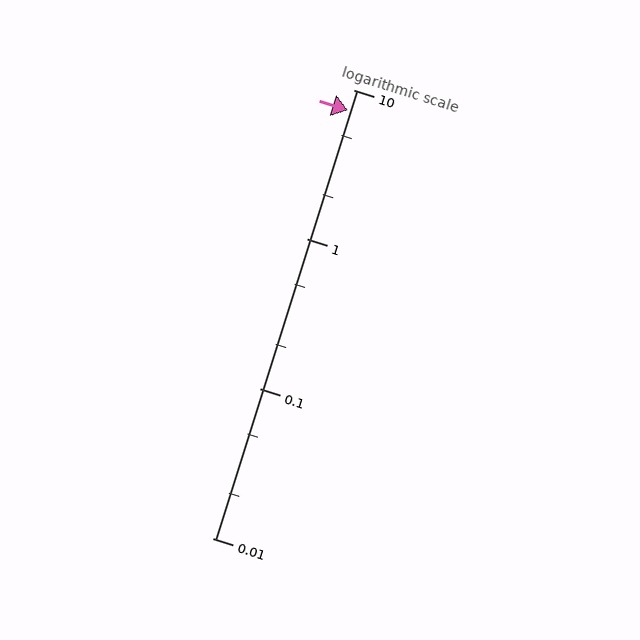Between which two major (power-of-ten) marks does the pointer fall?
The pointer is between 1 and 10.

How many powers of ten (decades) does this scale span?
The scale spans 3 decades, from 0.01 to 10.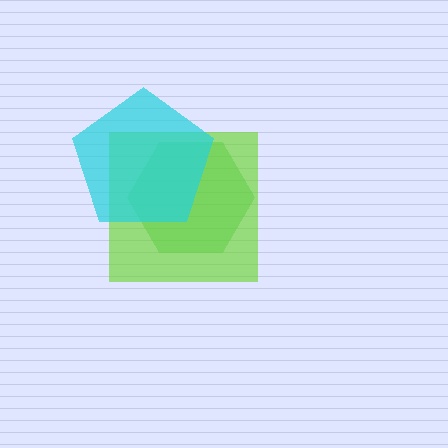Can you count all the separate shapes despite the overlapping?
Yes, there are 3 separate shapes.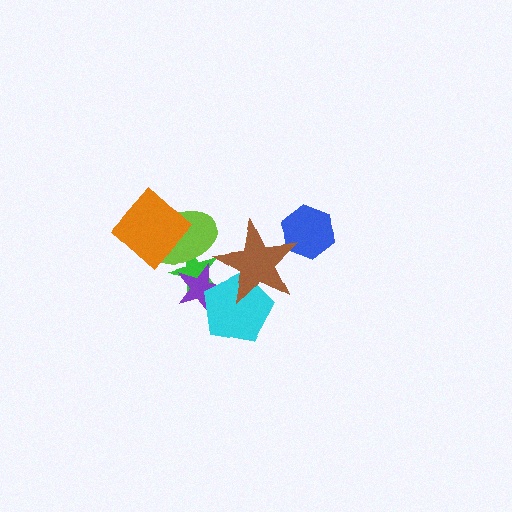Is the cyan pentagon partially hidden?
Yes, it is partially covered by another shape.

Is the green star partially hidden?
Yes, it is partially covered by another shape.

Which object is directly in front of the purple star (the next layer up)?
The cyan pentagon is directly in front of the purple star.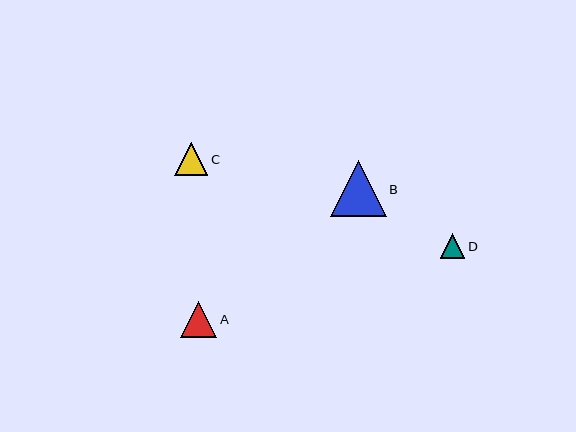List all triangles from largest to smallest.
From largest to smallest: B, A, C, D.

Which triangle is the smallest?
Triangle D is the smallest with a size of approximately 25 pixels.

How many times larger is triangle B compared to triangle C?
Triangle B is approximately 1.7 times the size of triangle C.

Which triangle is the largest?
Triangle B is the largest with a size of approximately 55 pixels.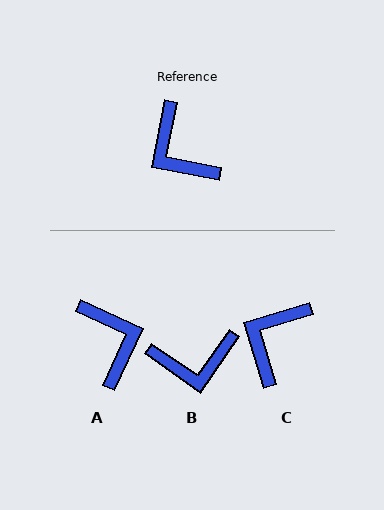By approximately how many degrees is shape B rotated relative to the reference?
Approximately 66 degrees counter-clockwise.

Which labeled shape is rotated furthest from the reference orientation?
A, about 166 degrees away.